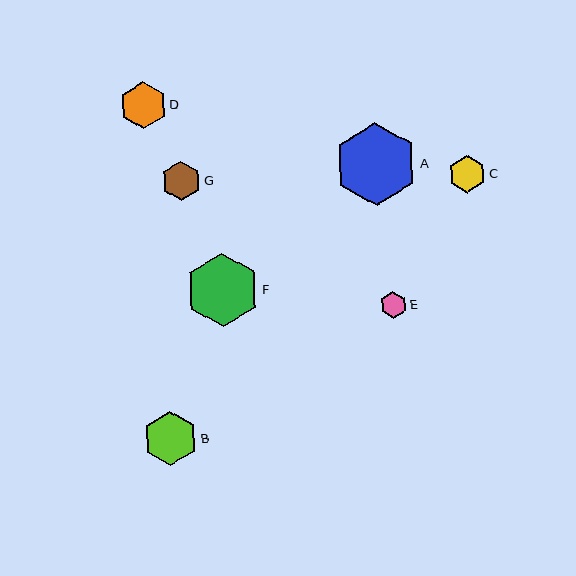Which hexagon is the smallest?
Hexagon E is the smallest with a size of approximately 27 pixels.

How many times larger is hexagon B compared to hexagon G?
Hexagon B is approximately 1.4 times the size of hexagon G.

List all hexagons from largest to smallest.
From largest to smallest: A, F, B, D, G, C, E.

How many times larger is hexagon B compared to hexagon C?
Hexagon B is approximately 1.5 times the size of hexagon C.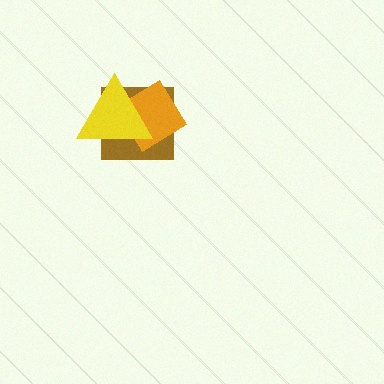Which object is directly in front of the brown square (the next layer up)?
The orange diamond is directly in front of the brown square.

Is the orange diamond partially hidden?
Yes, it is partially covered by another shape.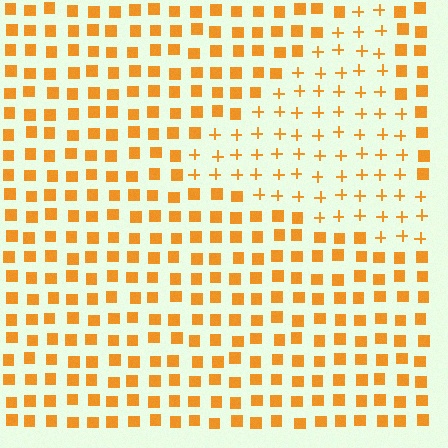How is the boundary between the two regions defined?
The boundary is defined by a change in element shape: plus signs inside vs. squares outside. All elements share the same color and spacing.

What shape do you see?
I see a triangle.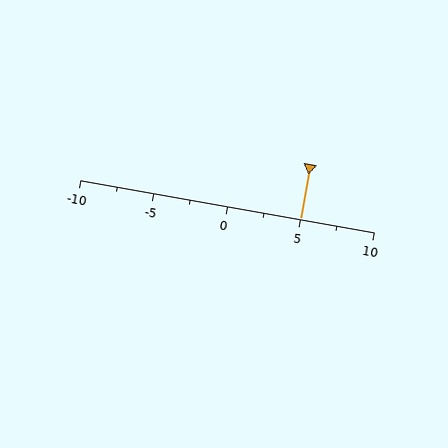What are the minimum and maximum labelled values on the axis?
The axis runs from -10 to 10.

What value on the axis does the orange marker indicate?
The marker indicates approximately 5.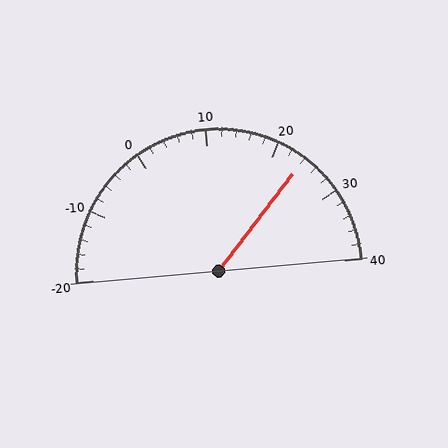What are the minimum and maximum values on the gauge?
The gauge ranges from -20 to 40.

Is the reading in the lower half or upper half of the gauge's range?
The reading is in the upper half of the range (-20 to 40).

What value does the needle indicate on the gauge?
The needle indicates approximately 24.